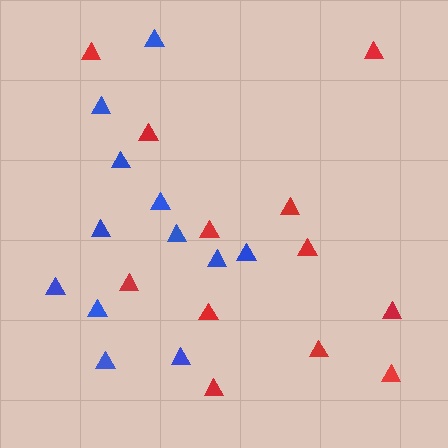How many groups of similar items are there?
There are 2 groups: one group of blue triangles (12) and one group of red triangles (12).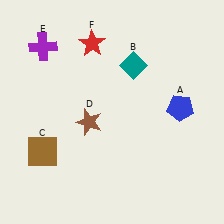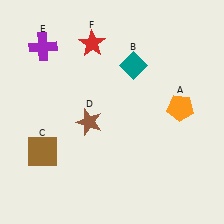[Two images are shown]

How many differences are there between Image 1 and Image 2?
There is 1 difference between the two images.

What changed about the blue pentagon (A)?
In Image 1, A is blue. In Image 2, it changed to orange.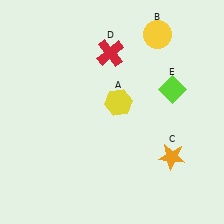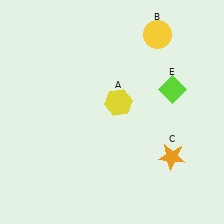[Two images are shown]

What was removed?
The red cross (D) was removed in Image 2.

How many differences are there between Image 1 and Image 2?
There is 1 difference between the two images.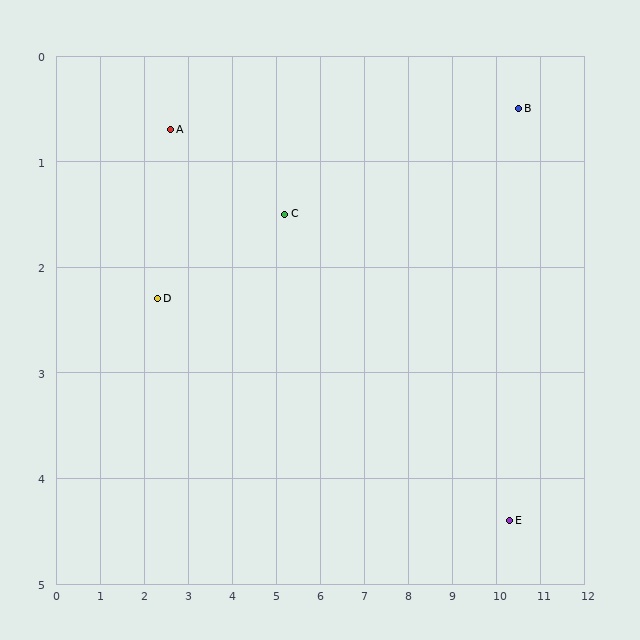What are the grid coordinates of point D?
Point D is at approximately (2.3, 2.3).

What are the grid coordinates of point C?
Point C is at approximately (5.2, 1.5).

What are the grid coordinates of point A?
Point A is at approximately (2.6, 0.7).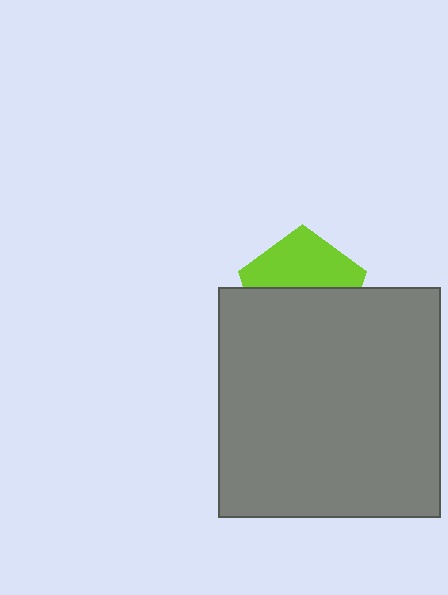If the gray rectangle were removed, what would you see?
You would see the complete lime pentagon.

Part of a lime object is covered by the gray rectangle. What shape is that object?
It is a pentagon.